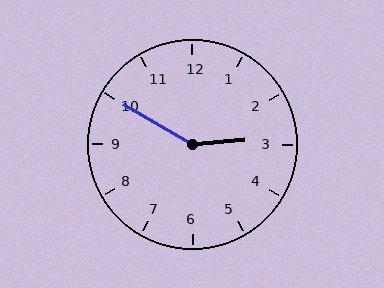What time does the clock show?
2:50.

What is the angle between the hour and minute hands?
Approximately 145 degrees.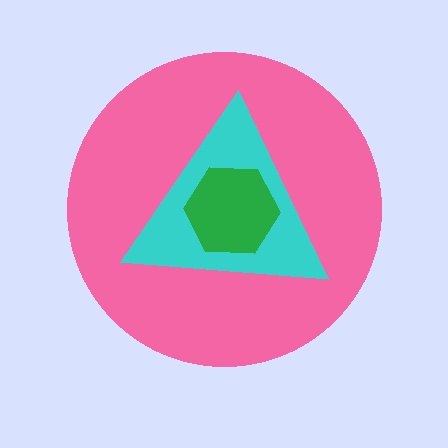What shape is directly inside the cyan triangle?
The green hexagon.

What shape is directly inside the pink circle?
The cyan triangle.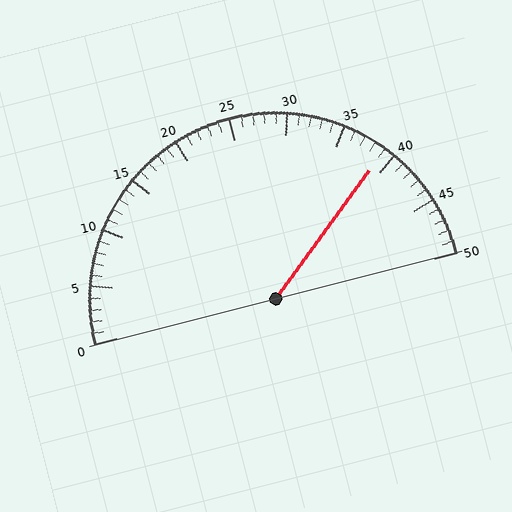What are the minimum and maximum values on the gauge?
The gauge ranges from 0 to 50.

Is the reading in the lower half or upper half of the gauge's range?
The reading is in the upper half of the range (0 to 50).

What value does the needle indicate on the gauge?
The needle indicates approximately 39.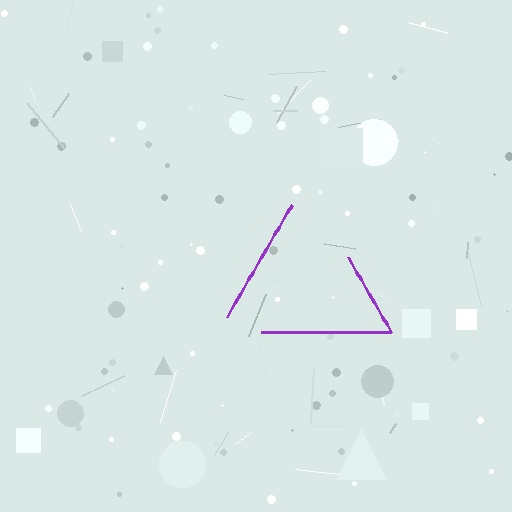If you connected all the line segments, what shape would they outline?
They would outline a triangle.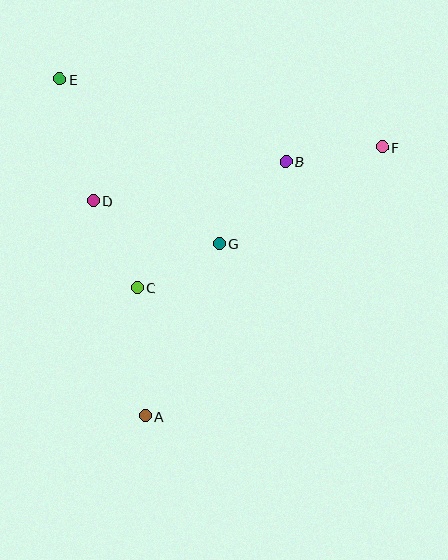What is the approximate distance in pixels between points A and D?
The distance between A and D is approximately 222 pixels.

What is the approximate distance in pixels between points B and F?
The distance between B and F is approximately 98 pixels.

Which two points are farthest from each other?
Points A and F are farthest from each other.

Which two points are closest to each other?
Points C and G are closest to each other.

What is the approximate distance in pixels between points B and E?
The distance between B and E is approximately 240 pixels.